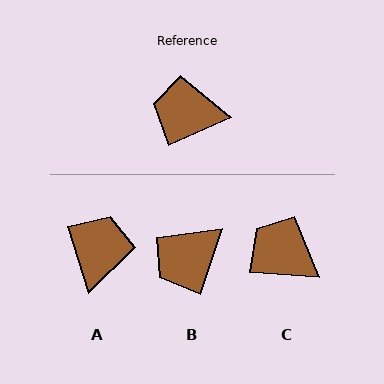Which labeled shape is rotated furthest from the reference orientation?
A, about 97 degrees away.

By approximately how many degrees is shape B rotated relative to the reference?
Approximately 47 degrees counter-clockwise.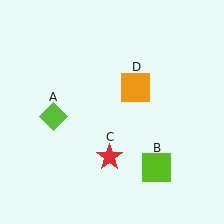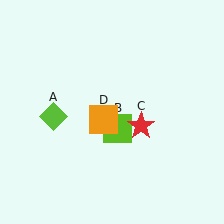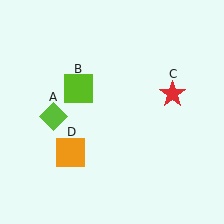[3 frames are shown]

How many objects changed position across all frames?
3 objects changed position: lime square (object B), red star (object C), orange square (object D).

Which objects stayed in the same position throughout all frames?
Lime diamond (object A) remained stationary.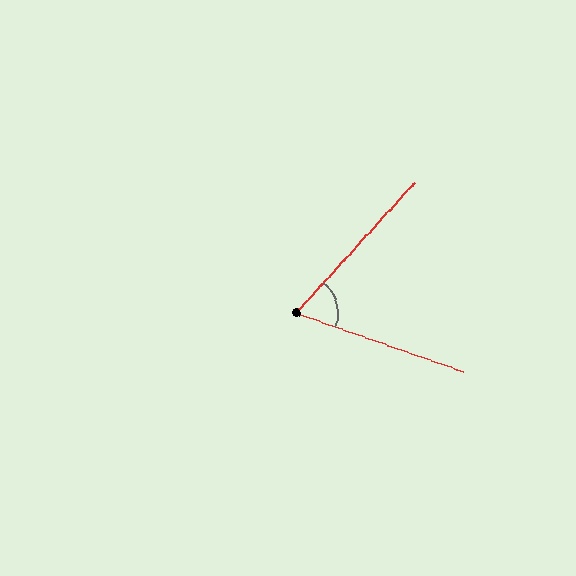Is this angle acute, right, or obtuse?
It is acute.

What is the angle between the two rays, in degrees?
Approximately 67 degrees.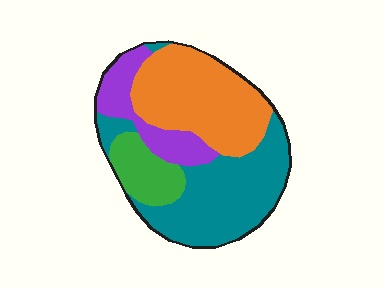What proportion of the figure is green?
Green takes up less than a quarter of the figure.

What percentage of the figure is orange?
Orange covers about 35% of the figure.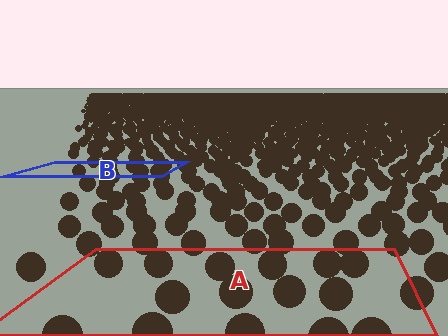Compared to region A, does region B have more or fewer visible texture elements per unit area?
Region B has more texture elements per unit area — they are packed more densely because it is farther away.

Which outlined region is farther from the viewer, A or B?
Region B is farther from the viewer — the texture elements inside it appear smaller and more densely packed.